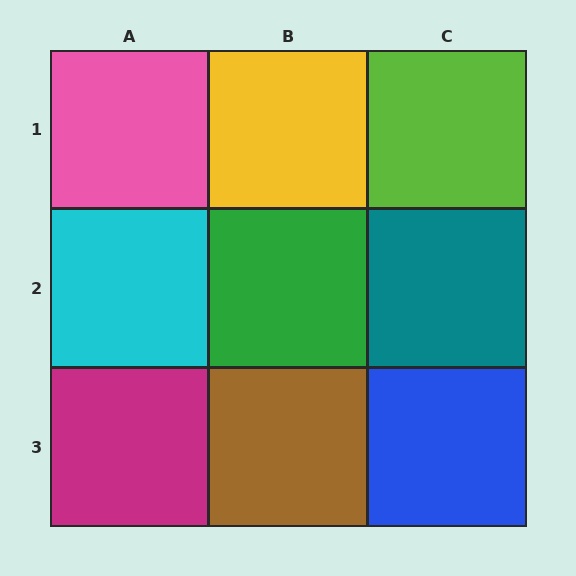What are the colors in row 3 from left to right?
Magenta, brown, blue.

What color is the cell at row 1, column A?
Pink.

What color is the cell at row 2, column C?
Teal.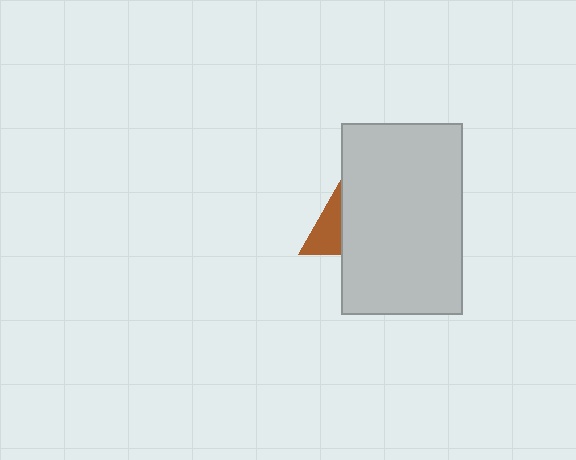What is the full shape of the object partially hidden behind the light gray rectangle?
The partially hidden object is a brown triangle.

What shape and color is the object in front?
The object in front is a light gray rectangle.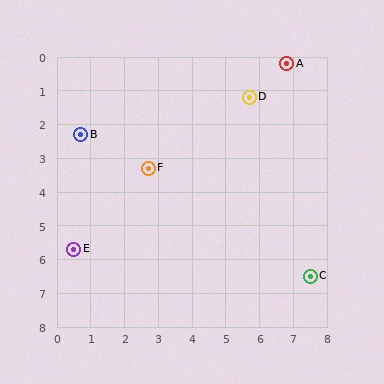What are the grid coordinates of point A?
Point A is at approximately (6.8, 0.2).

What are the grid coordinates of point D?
Point D is at approximately (5.7, 1.2).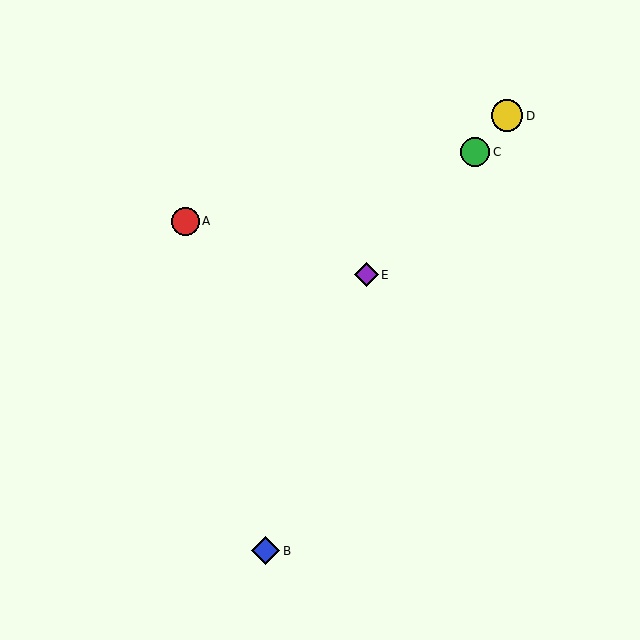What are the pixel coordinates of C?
Object C is at (475, 152).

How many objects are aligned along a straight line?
3 objects (C, D, E) are aligned along a straight line.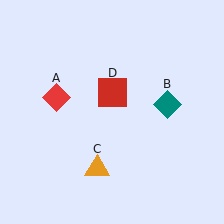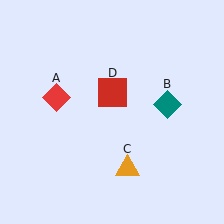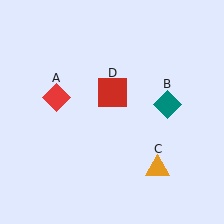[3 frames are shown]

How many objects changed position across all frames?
1 object changed position: orange triangle (object C).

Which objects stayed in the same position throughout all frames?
Red diamond (object A) and teal diamond (object B) and red square (object D) remained stationary.